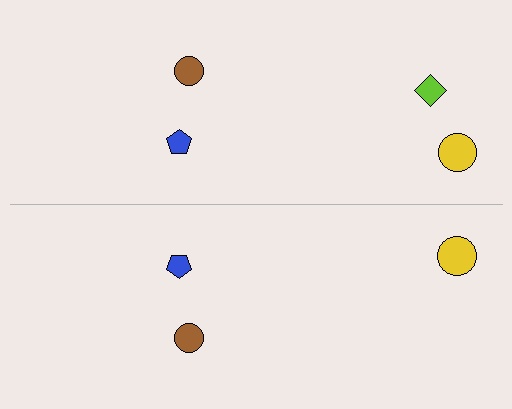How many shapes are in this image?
There are 7 shapes in this image.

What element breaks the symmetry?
A lime diamond is missing from the bottom side.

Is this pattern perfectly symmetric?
No, the pattern is not perfectly symmetric. A lime diamond is missing from the bottom side.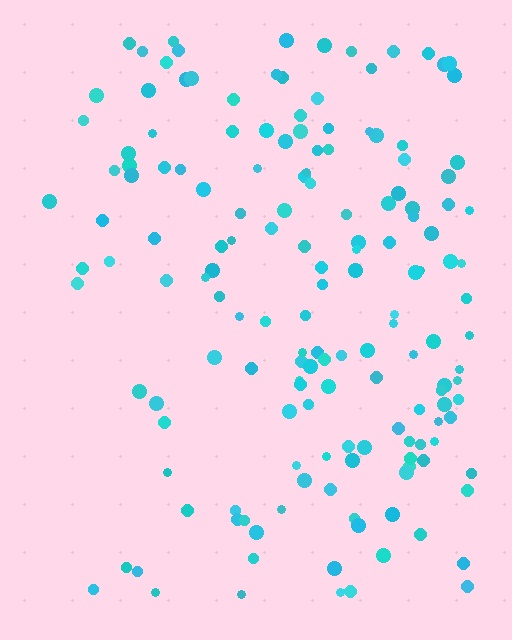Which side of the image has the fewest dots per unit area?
The left.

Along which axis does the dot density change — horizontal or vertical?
Horizontal.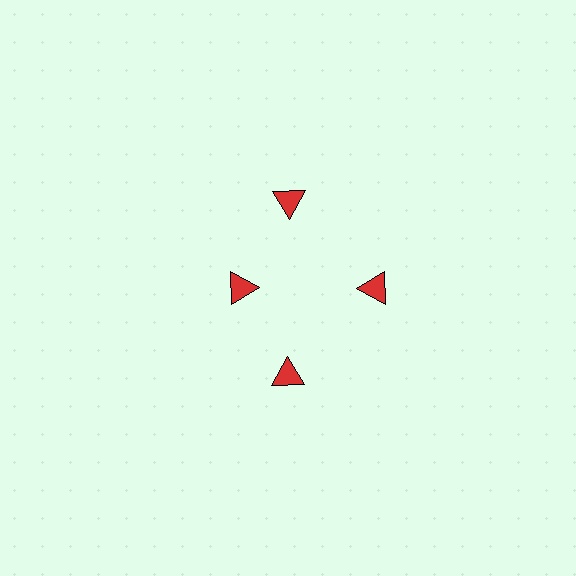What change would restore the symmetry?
The symmetry would be restored by moving it outward, back onto the ring so that all 4 triangles sit at equal angles and equal distance from the center.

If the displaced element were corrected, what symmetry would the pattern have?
It would have 4-fold rotational symmetry — the pattern would map onto itself every 90 degrees.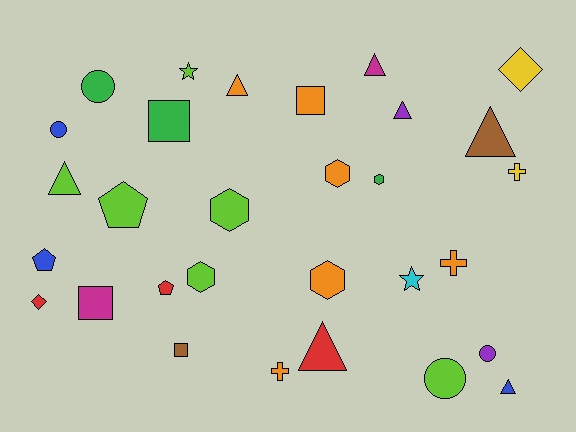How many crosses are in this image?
There are 3 crosses.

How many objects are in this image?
There are 30 objects.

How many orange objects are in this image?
There are 6 orange objects.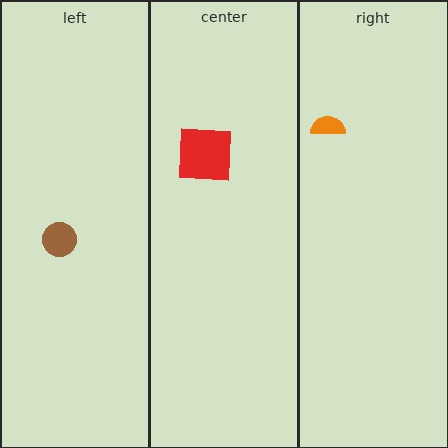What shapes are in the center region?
The red square.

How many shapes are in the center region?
1.